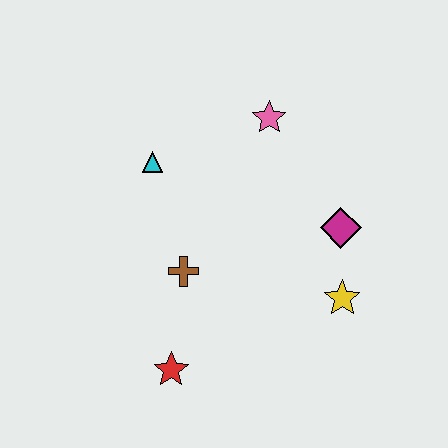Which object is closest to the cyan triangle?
The brown cross is closest to the cyan triangle.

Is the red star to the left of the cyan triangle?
No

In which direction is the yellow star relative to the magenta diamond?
The yellow star is below the magenta diamond.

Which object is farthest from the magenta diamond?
The red star is farthest from the magenta diamond.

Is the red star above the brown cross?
No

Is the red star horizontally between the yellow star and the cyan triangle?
Yes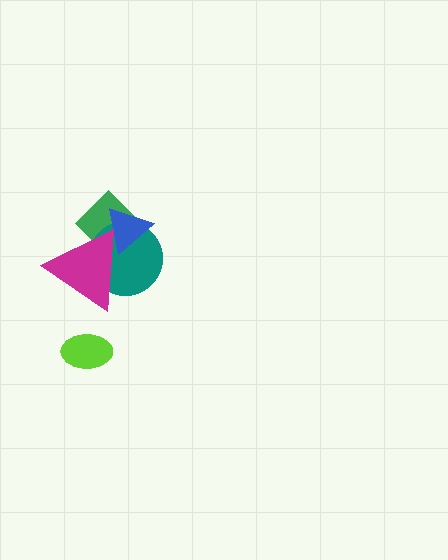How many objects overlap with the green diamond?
3 objects overlap with the green diamond.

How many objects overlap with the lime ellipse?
0 objects overlap with the lime ellipse.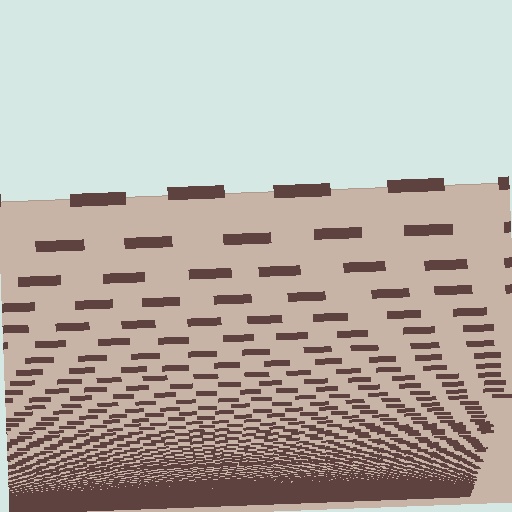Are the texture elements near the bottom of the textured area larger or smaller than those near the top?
Smaller. The gradient is inverted — elements near the bottom are smaller and denser.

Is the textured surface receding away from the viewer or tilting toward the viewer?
The surface appears to tilt toward the viewer. Texture elements get larger and sparser toward the top.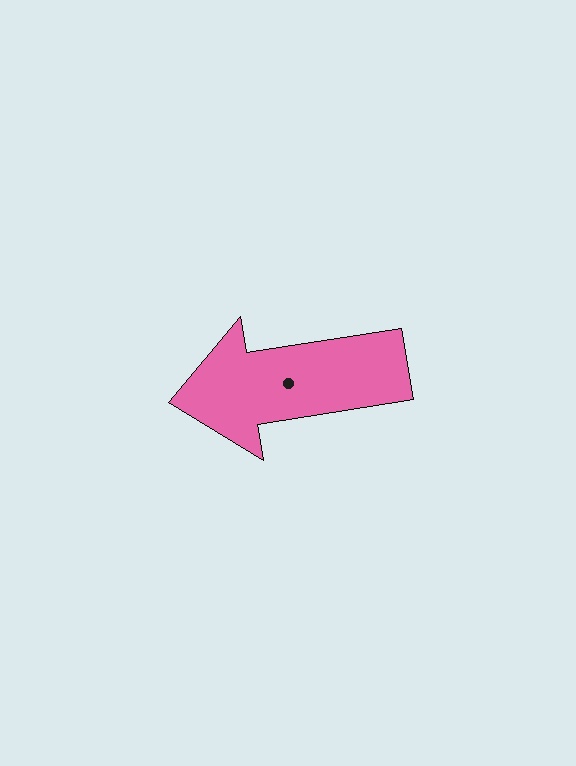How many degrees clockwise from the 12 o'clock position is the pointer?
Approximately 261 degrees.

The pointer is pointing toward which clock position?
Roughly 9 o'clock.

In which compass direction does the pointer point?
West.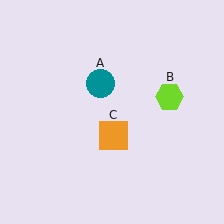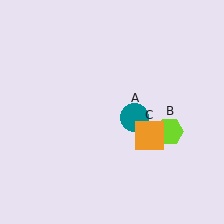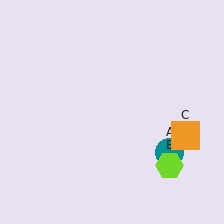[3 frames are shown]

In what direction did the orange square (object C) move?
The orange square (object C) moved right.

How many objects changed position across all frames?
3 objects changed position: teal circle (object A), lime hexagon (object B), orange square (object C).